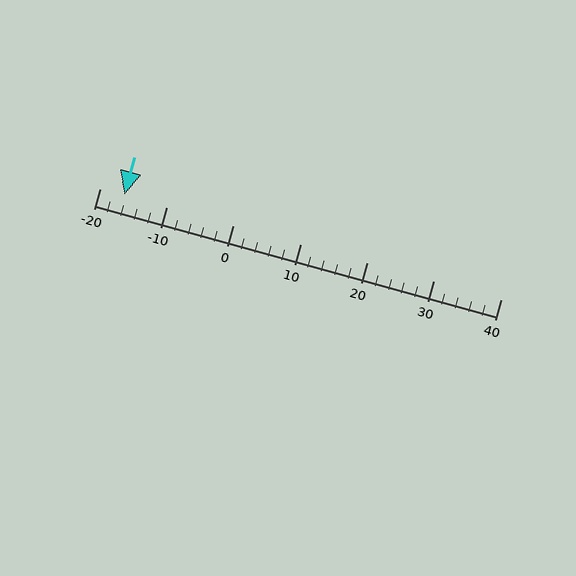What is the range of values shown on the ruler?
The ruler shows values from -20 to 40.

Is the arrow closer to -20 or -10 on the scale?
The arrow is closer to -20.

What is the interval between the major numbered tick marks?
The major tick marks are spaced 10 units apart.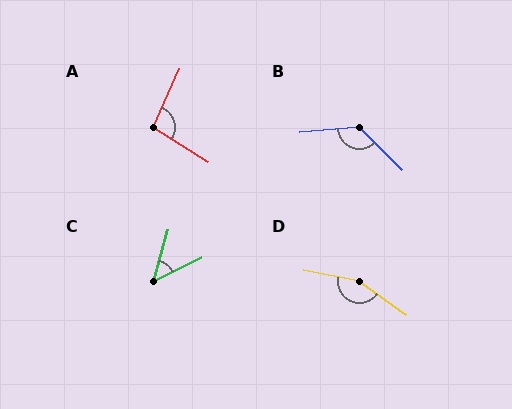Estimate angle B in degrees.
Approximately 130 degrees.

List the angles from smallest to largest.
C (48°), A (98°), B (130°), D (157°).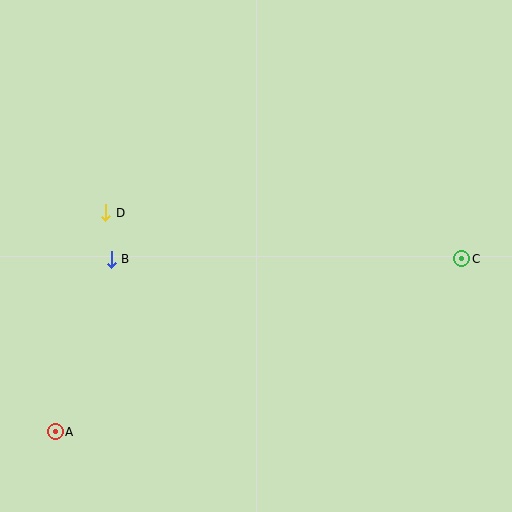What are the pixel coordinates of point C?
Point C is at (462, 259).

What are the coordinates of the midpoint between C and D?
The midpoint between C and D is at (284, 236).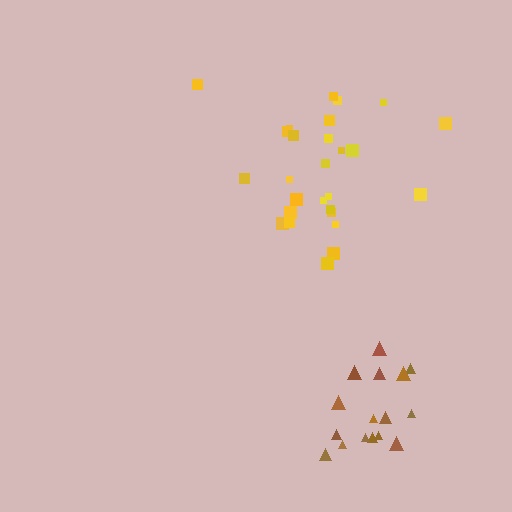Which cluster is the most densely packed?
Brown.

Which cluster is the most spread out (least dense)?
Yellow.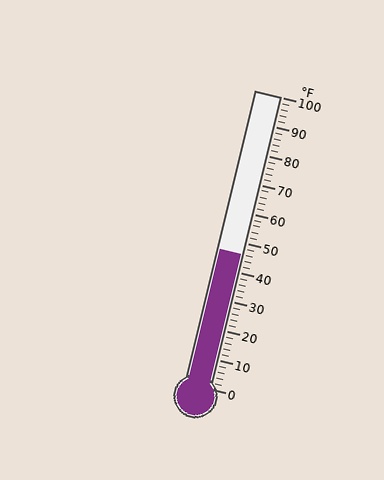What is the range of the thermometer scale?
The thermometer scale ranges from 0°F to 100°F.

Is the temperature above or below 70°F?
The temperature is below 70°F.